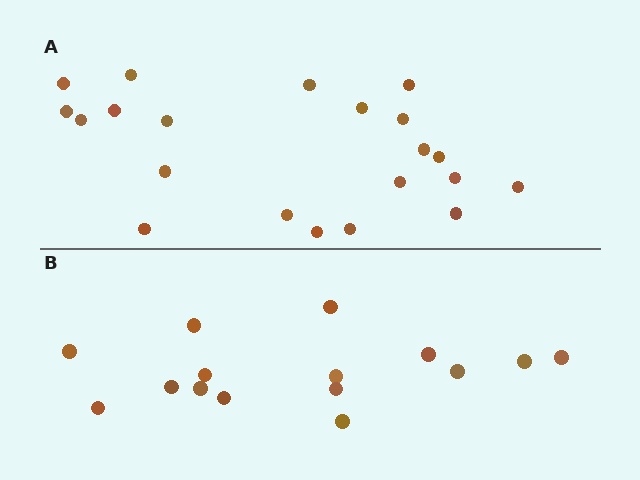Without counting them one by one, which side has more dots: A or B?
Region A (the top region) has more dots.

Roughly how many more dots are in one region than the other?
Region A has about 6 more dots than region B.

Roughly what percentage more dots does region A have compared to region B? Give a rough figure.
About 40% more.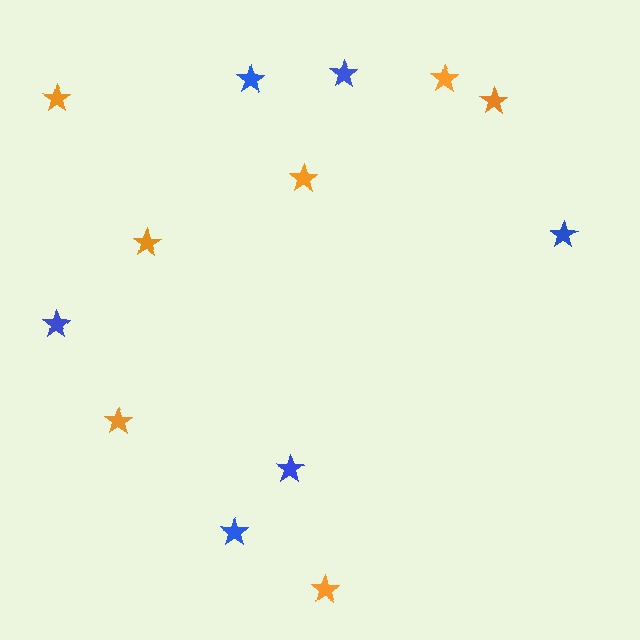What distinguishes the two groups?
There are 2 groups: one group of orange stars (7) and one group of blue stars (6).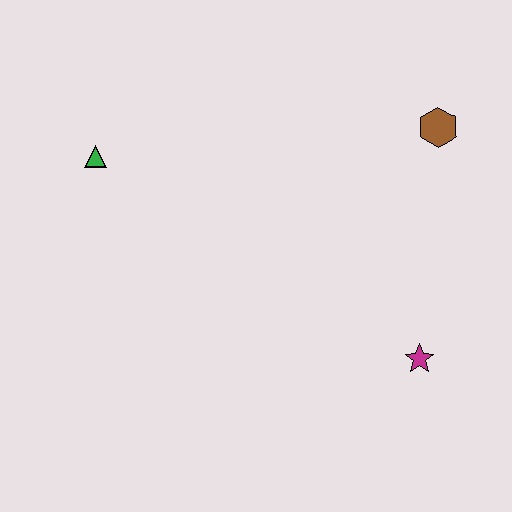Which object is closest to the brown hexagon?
The magenta star is closest to the brown hexagon.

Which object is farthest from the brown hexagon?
The green triangle is farthest from the brown hexagon.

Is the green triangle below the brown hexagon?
Yes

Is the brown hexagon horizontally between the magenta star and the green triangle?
No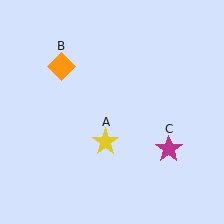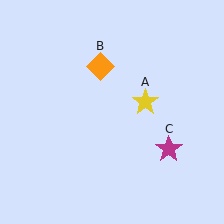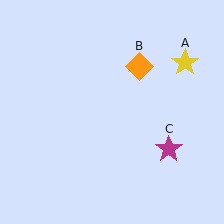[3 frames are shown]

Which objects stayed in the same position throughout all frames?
Magenta star (object C) remained stationary.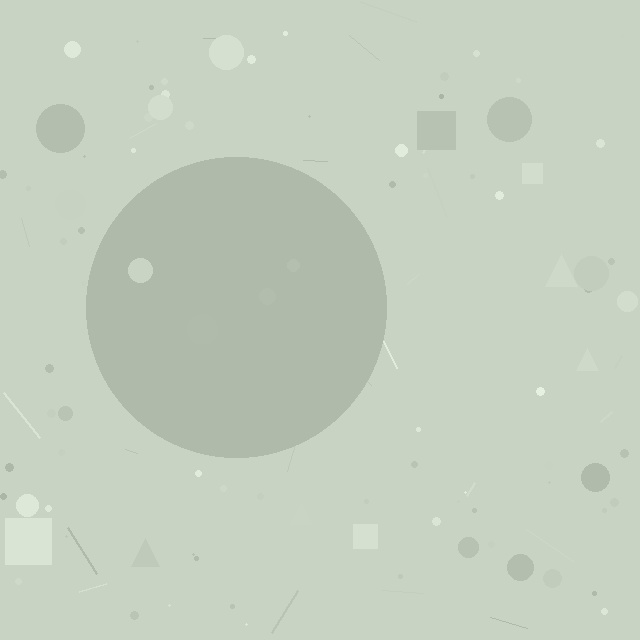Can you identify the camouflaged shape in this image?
The camouflaged shape is a circle.